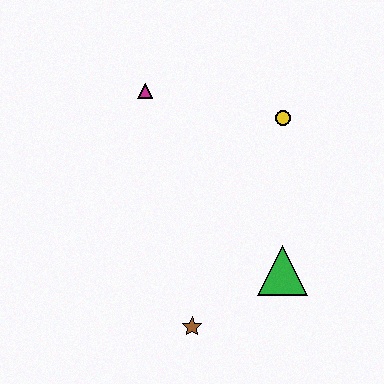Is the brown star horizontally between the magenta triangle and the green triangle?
Yes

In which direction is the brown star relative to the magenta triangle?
The brown star is below the magenta triangle.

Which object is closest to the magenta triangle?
The yellow circle is closest to the magenta triangle.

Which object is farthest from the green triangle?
The magenta triangle is farthest from the green triangle.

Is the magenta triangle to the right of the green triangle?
No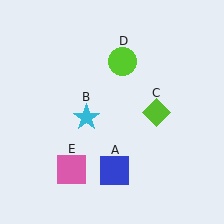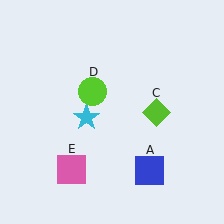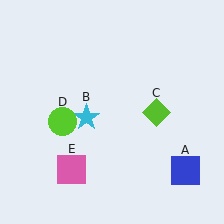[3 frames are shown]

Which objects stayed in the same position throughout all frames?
Cyan star (object B) and lime diamond (object C) and pink square (object E) remained stationary.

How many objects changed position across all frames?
2 objects changed position: blue square (object A), lime circle (object D).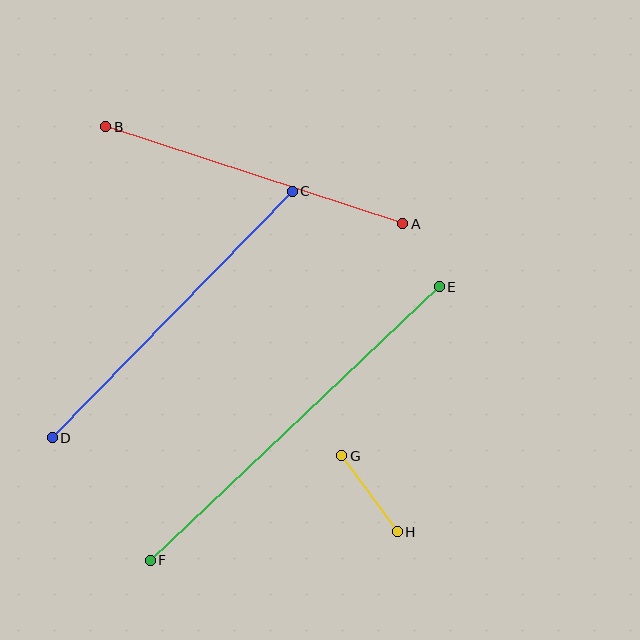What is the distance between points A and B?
The distance is approximately 312 pixels.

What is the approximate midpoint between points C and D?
The midpoint is at approximately (172, 314) pixels.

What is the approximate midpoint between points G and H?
The midpoint is at approximately (369, 494) pixels.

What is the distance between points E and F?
The distance is approximately 398 pixels.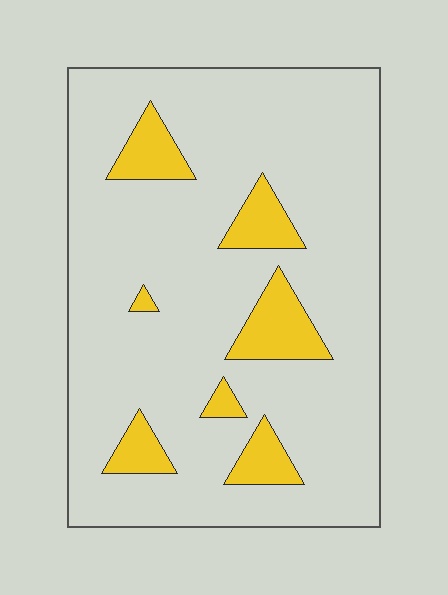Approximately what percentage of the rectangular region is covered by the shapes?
Approximately 15%.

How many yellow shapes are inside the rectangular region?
7.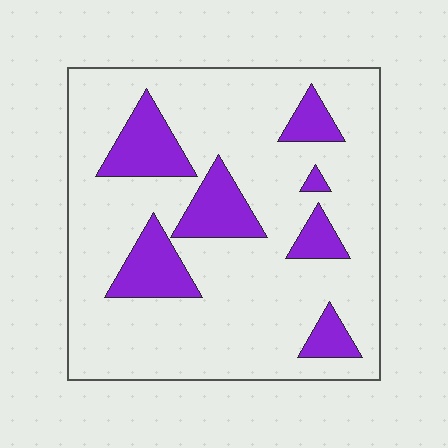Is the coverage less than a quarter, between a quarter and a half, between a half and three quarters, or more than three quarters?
Less than a quarter.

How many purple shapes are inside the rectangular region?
7.